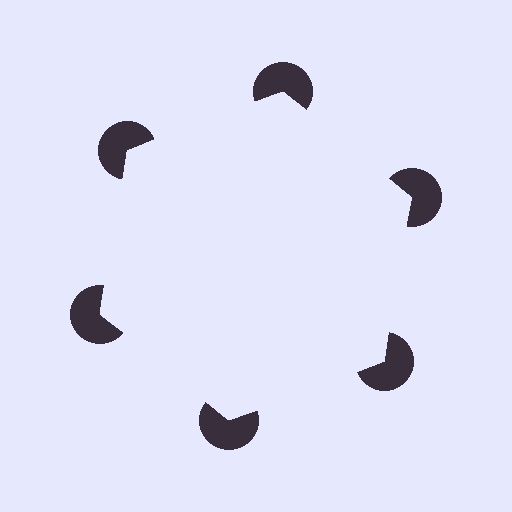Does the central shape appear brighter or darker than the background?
It typically appears slightly brighter than the background, even though no actual brightness change is drawn.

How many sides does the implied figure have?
6 sides.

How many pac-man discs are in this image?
There are 6 — one at each vertex of the illusory hexagon.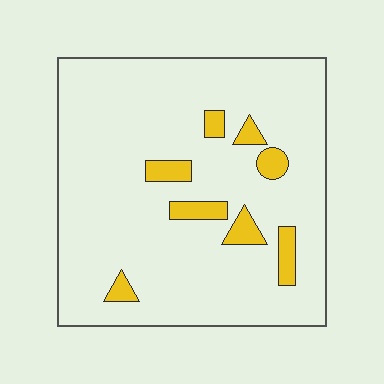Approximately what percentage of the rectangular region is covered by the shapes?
Approximately 10%.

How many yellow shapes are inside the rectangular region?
8.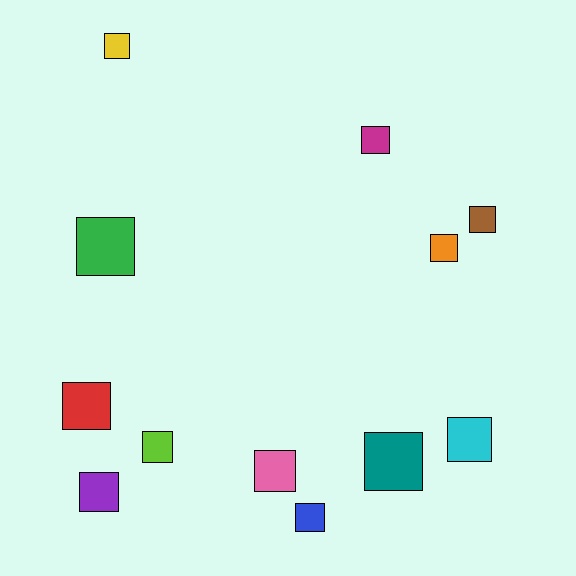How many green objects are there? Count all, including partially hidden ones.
There is 1 green object.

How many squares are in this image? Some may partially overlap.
There are 12 squares.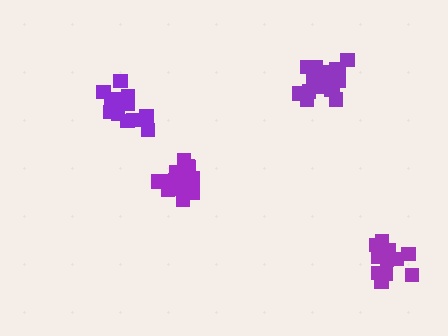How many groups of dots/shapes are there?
There are 4 groups.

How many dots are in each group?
Group 1: 18 dots, Group 2: 16 dots, Group 3: 18 dots, Group 4: 15 dots (67 total).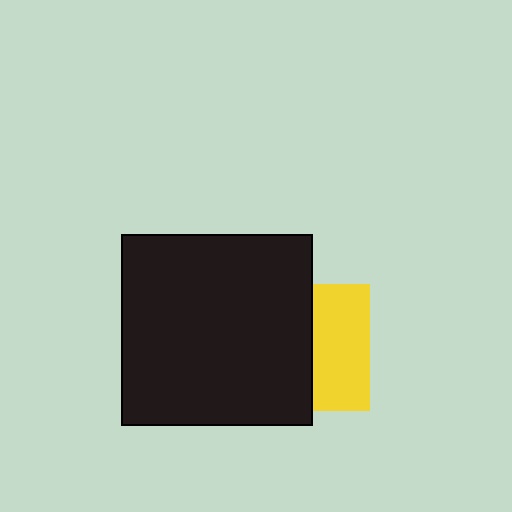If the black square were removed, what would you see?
You would see the complete yellow square.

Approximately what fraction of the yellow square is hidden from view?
Roughly 56% of the yellow square is hidden behind the black square.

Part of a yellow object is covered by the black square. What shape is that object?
It is a square.